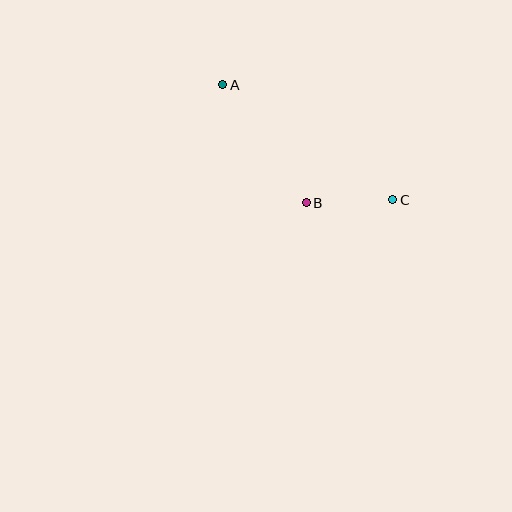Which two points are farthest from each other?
Points A and C are farthest from each other.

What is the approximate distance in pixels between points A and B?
The distance between A and B is approximately 144 pixels.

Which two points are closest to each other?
Points B and C are closest to each other.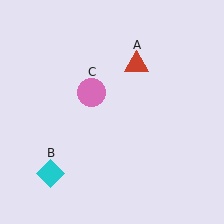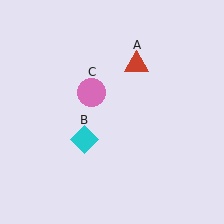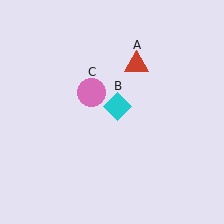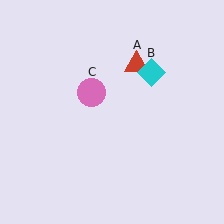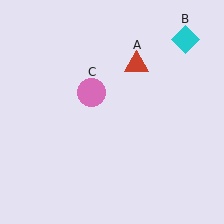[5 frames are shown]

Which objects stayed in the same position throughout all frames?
Red triangle (object A) and pink circle (object C) remained stationary.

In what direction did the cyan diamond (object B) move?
The cyan diamond (object B) moved up and to the right.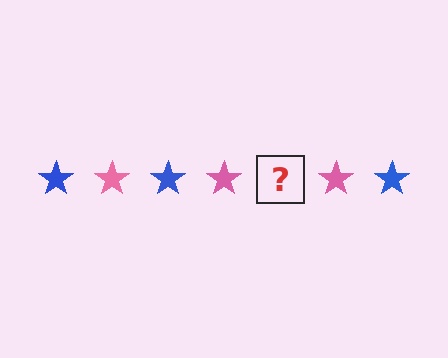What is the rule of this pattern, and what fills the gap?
The rule is that the pattern cycles through blue, pink stars. The gap should be filled with a blue star.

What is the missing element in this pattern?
The missing element is a blue star.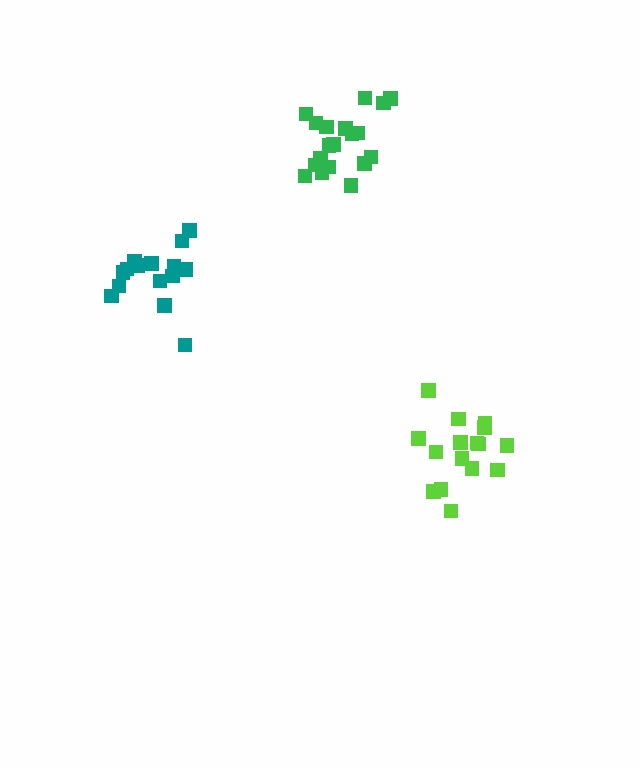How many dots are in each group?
Group 1: 19 dots, Group 2: 15 dots, Group 3: 16 dots (50 total).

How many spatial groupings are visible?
There are 3 spatial groupings.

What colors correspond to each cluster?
The clusters are colored: green, teal, lime.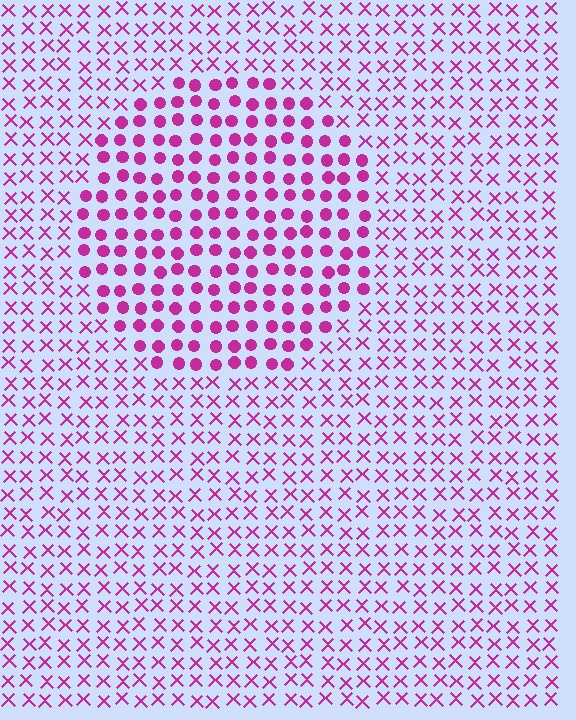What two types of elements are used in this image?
The image uses circles inside the circle region and X marks outside it.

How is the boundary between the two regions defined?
The boundary is defined by a change in element shape: circles inside vs. X marks outside. All elements share the same color and spacing.